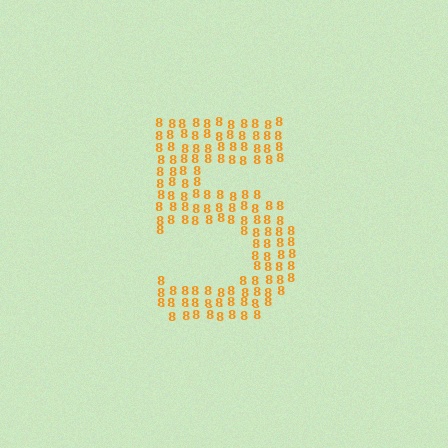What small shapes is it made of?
It is made of small digit 8's.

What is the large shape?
The large shape is the digit 5.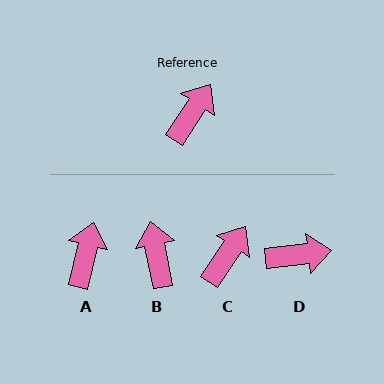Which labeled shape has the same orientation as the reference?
C.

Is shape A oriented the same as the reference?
No, it is off by about 20 degrees.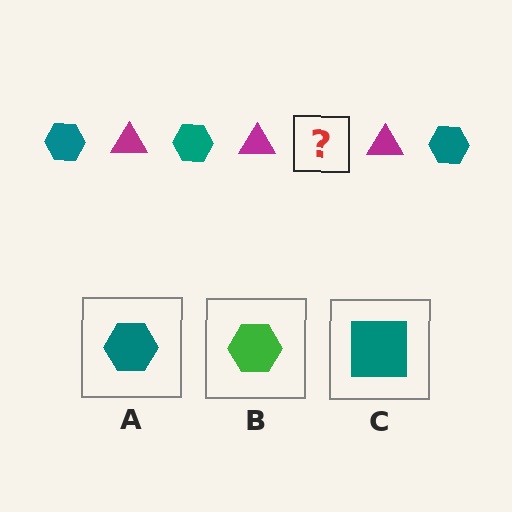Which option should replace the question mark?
Option A.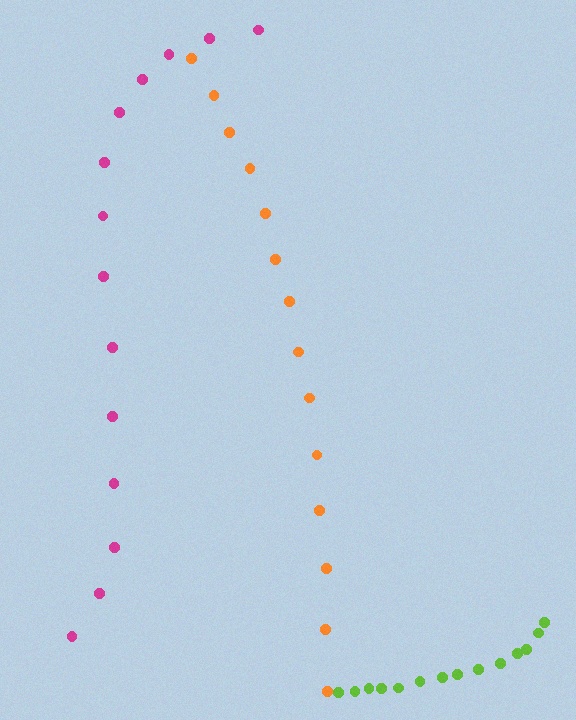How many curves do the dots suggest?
There are 3 distinct paths.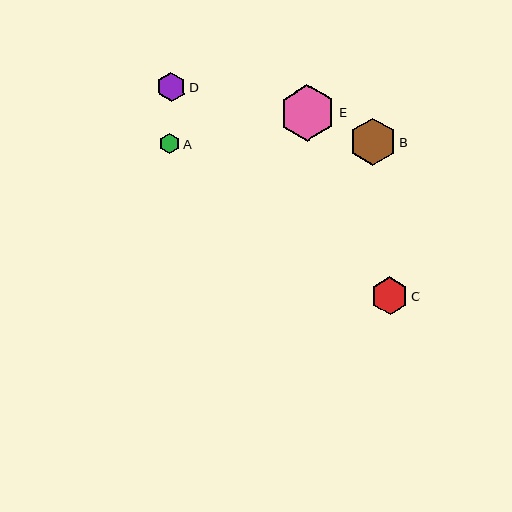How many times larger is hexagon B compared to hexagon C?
Hexagon B is approximately 1.2 times the size of hexagon C.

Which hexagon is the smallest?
Hexagon A is the smallest with a size of approximately 20 pixels.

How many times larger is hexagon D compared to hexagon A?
Hexagon D is approximately 1.5 times the size of hexagon A.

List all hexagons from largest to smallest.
From largest to smallest: E, B, C, D, A.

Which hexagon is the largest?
Hexagon E is the largest with a size of approximately 56 pixels.